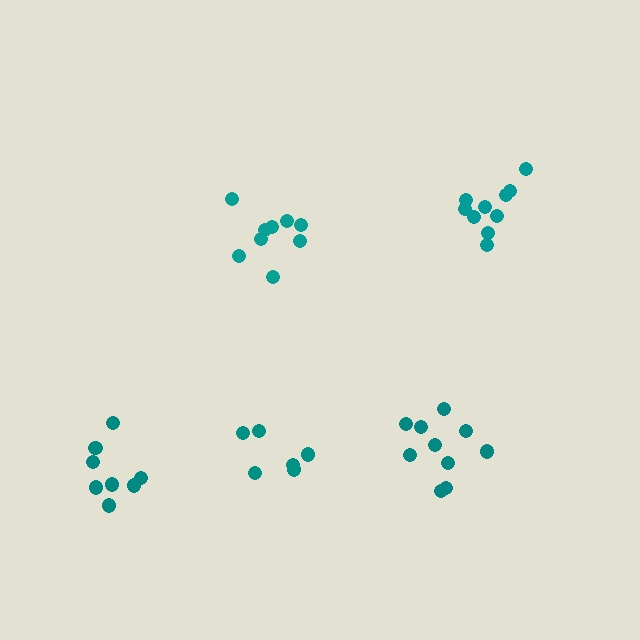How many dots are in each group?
Group 1: 10 dots, Group 2: 6 dots, Group 3: 9 dots, Group 4: 8 dots, Group 5: 10 dots (43 total).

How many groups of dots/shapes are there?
There are 5 groups.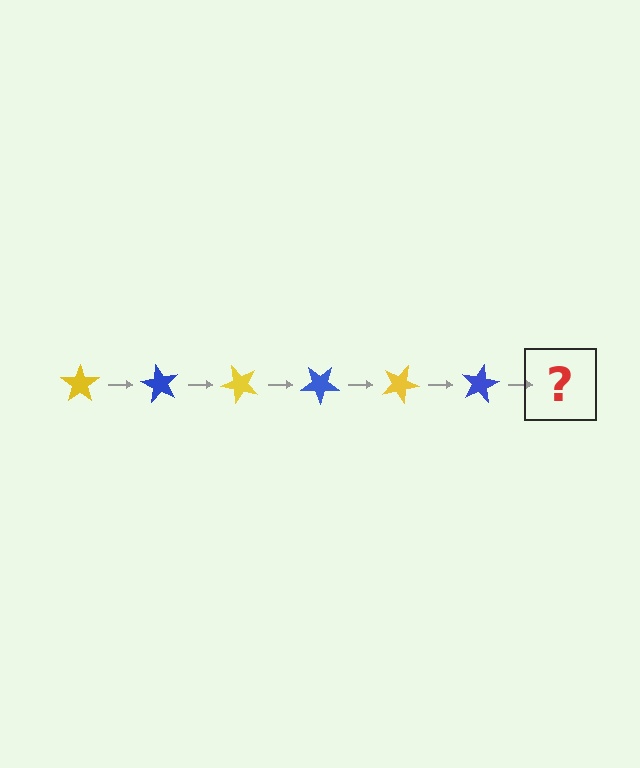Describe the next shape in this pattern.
It should be a yellow star, rotated 360 degrees from the start.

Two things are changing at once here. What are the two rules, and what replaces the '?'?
The two rules are that it rotates 60 degrees each step and the color cycles through yellow and blue. The '?' should be a yellow star, rotated 360 degrees from the start.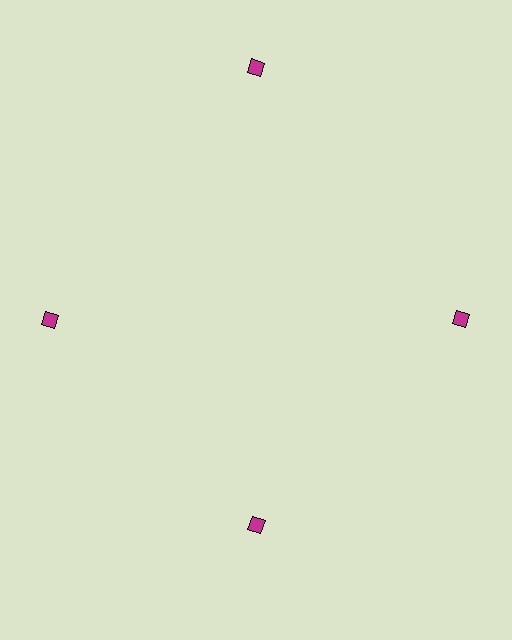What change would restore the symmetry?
The symmetry would be restored by moving it inward, back onto the ring so that all 4 diamonds sit at equal angles and equal distance from the center.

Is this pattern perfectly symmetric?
No. The 4 magenta diamonds are arranged in a ring, but one element near the 12 o'clock position is pushed outward from the center, breaking the 4-fold rotational symmetry.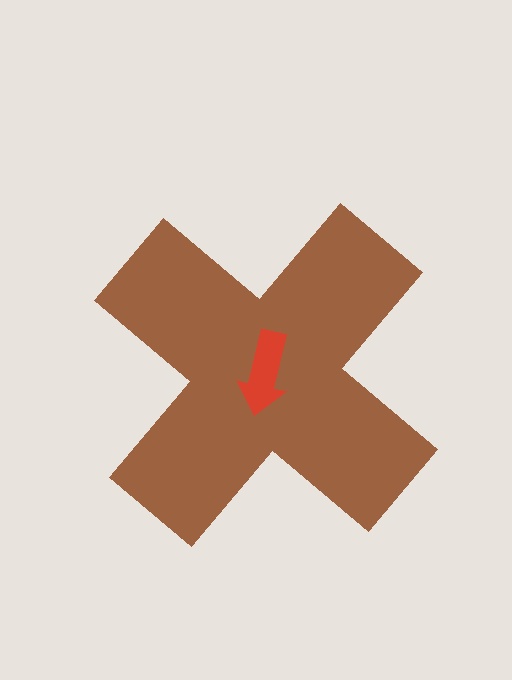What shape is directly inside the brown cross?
The red arrow.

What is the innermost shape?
The red arrow.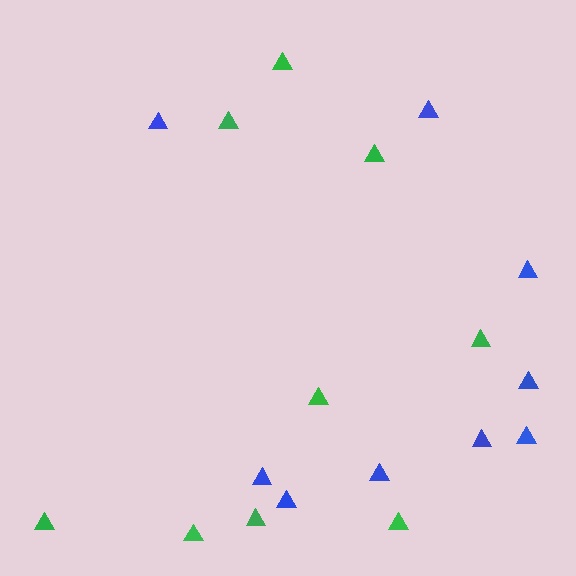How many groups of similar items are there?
There are 2 groups: one group of green triangles (9) and one group of blue triangles (9).